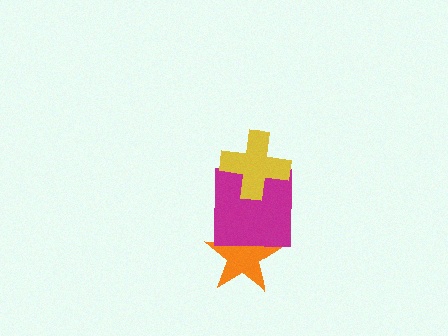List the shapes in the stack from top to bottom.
From top to bottom: the yellow cross, the magenta square, the orange star.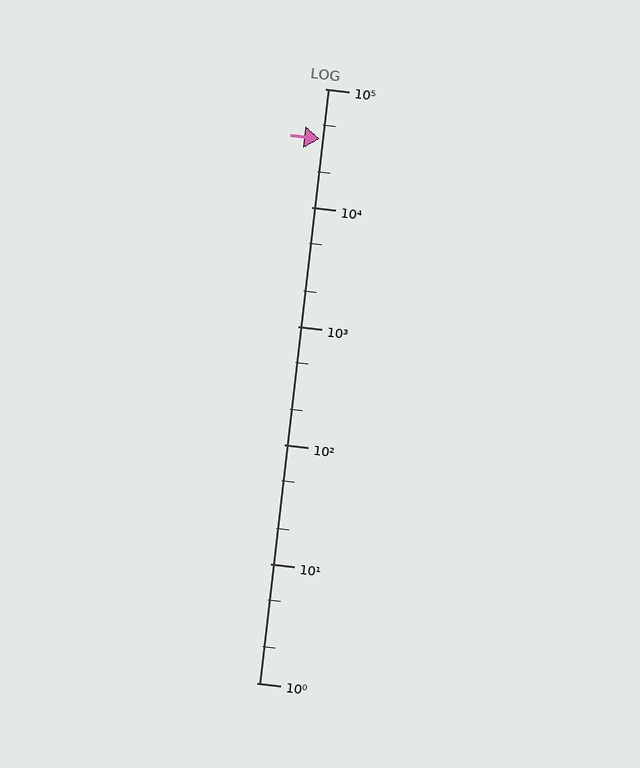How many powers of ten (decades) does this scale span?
The scale spans 5 decades, from 1 to 100000.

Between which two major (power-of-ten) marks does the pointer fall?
The pointer is between 10000 and 100000.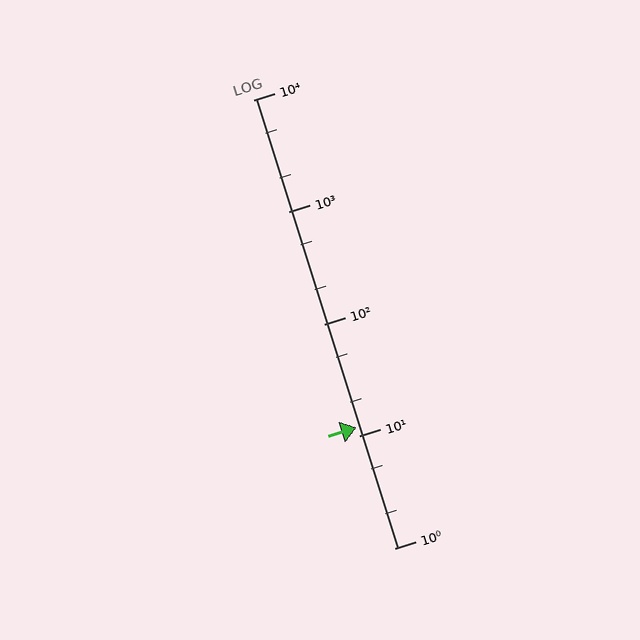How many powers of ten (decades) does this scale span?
The scale spans 4 decades, from 1 to 10000.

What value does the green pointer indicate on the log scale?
The pointer indicates approximately 12.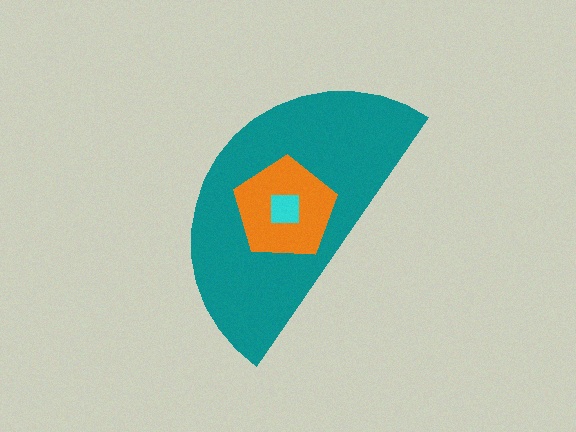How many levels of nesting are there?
3.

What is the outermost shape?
The teal semicircle.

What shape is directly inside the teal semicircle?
The orange pentagon.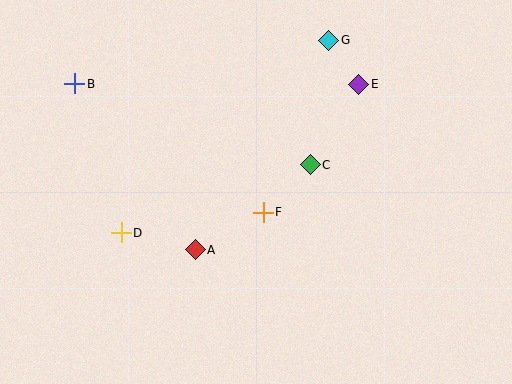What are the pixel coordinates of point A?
Point A is at (195, 250).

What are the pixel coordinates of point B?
Point B is at (75, 84).